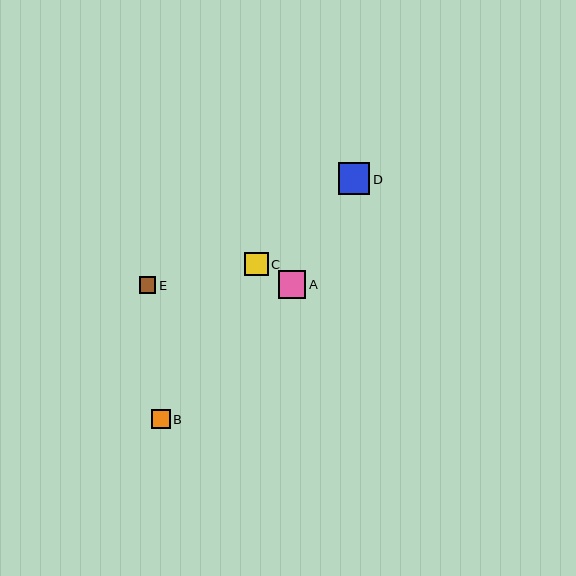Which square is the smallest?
Square E is the smallest with a size of approximately 16 pixels.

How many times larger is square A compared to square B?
Square A is approximately 1.4 times the size of square B.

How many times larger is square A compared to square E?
Square A is approximately 1.6 times the size of square E.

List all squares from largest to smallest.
From largest to smallest: D, A, C, B, E.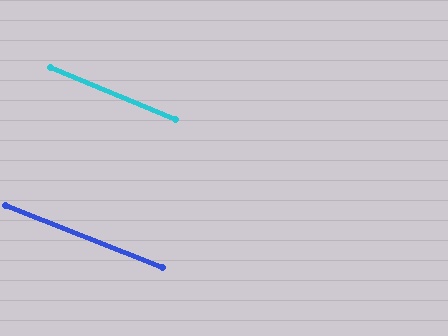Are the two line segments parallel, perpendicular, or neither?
Parallel — their directions differ by only 1.2°.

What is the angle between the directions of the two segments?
Approximately 1 degree.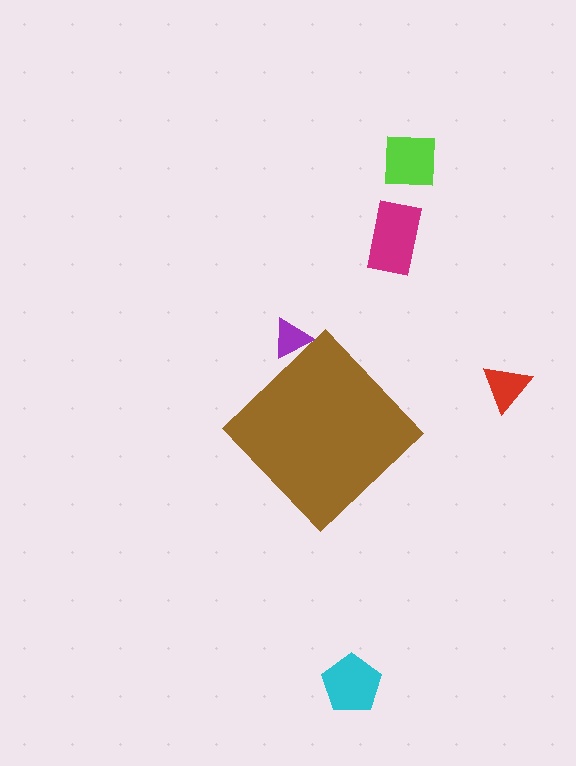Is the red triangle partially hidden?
No, the red triangle is fully visible.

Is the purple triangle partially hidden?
Yes, the purple triangle is partially hidden behind the brown diamond.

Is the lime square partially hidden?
No, the lime square is fully visible.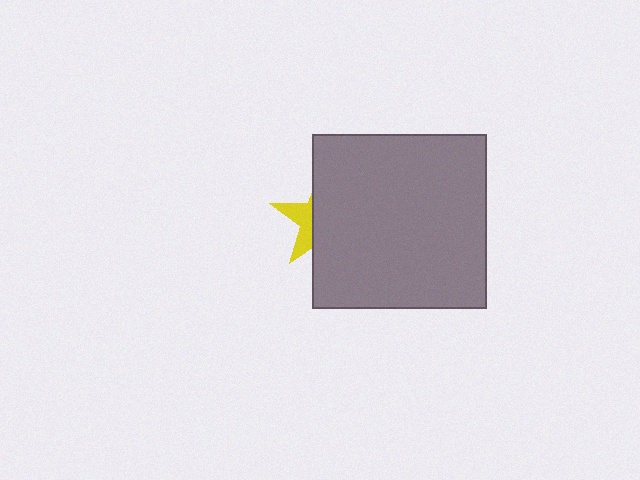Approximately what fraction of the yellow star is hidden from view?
Roughly 68% of the yellow star is hidden behind the gray square.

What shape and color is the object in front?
The object in front is a gray square.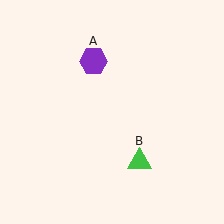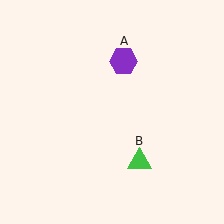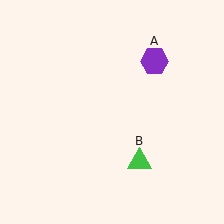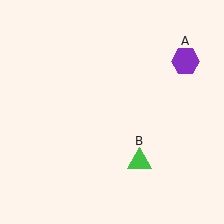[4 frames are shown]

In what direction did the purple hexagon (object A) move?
The purple hexagon (object A) moved right.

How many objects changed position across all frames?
1 object changed position: purple hexagon (object A).